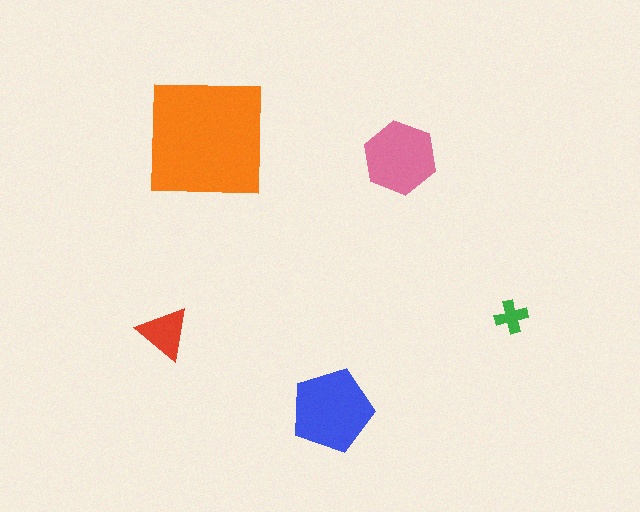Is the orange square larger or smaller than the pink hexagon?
Larger.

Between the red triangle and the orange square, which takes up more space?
The orange square.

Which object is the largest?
The orange square.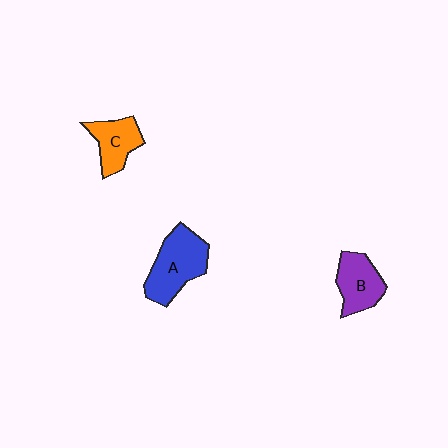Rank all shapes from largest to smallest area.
From largest to smallest: A (blue), B (purple), C (orange).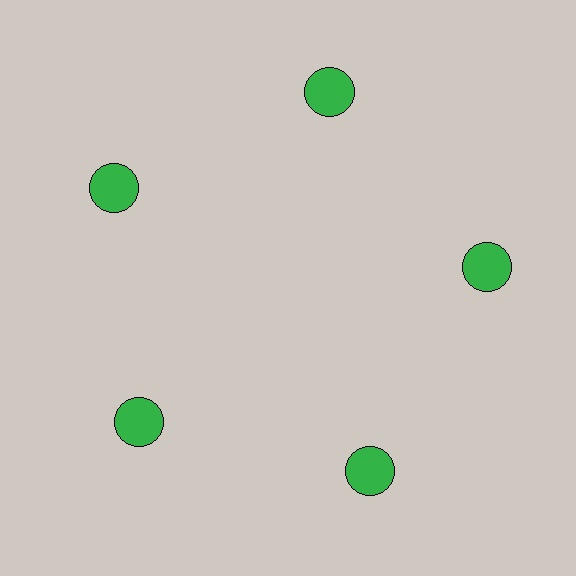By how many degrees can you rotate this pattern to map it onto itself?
The pattern maps onto itself every 72 degrees of rotation.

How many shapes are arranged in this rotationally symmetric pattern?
There are 5 shapes, arranged in 5 groups of 1.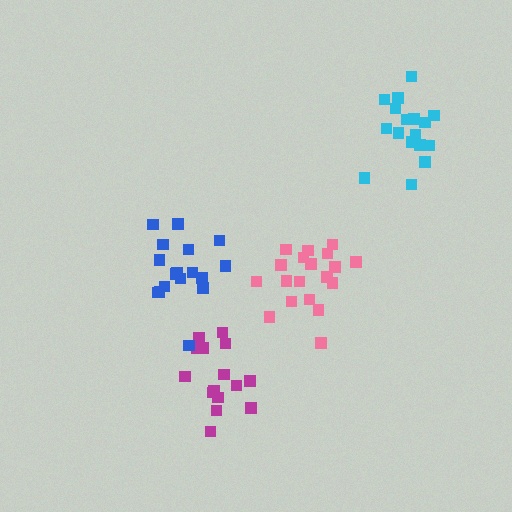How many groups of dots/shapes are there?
There are 4 groups.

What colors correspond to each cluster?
The clusters are colored: pink, cyan, magenta, blue.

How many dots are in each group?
Group 1: 19 dots, Group 2: 17 dots, Group 3: 15 dots, Group 4: 17 dots (68 total).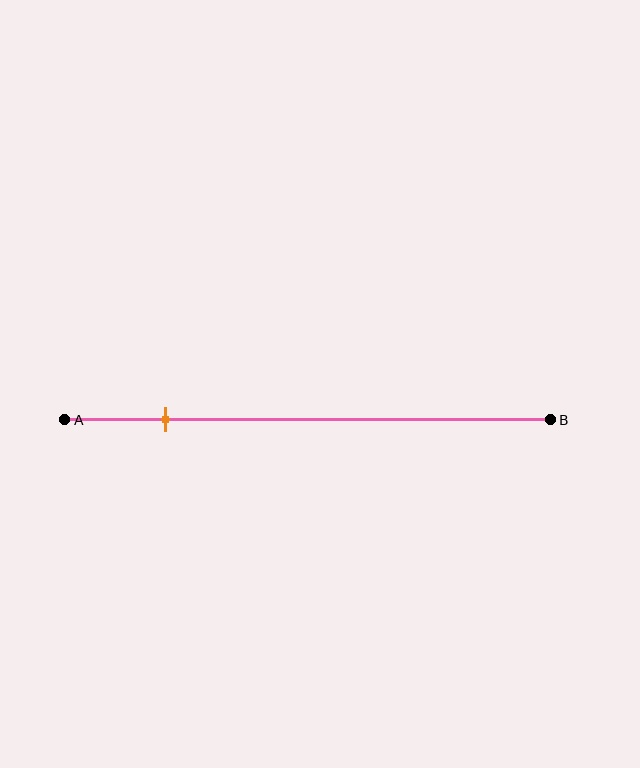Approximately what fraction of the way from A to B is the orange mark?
The orange mark is approximately 20% of the way from A to B.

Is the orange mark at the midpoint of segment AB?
No, the mark is at about 20% from A, not at the 50% midpoint.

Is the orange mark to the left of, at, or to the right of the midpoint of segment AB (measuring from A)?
The orange mark is to the left of the midpoint of segment AB.